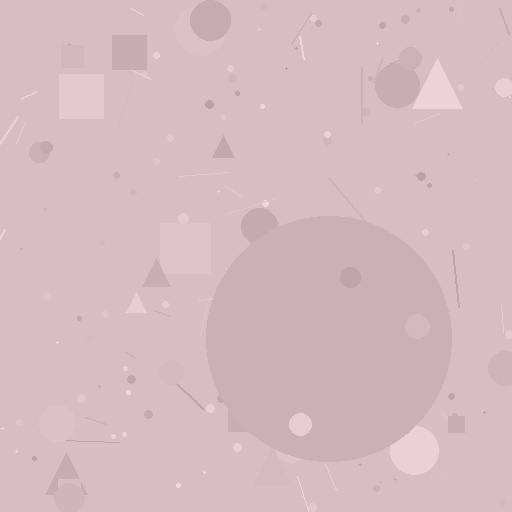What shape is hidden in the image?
A circle is hidden in the image.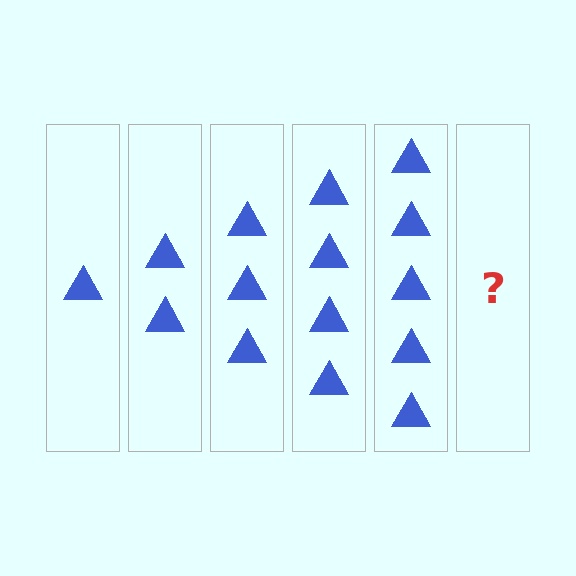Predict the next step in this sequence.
The next step is 6 triangles.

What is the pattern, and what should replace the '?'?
The pattern is that each step adds one more triangle. The '?' should be 6 triangles.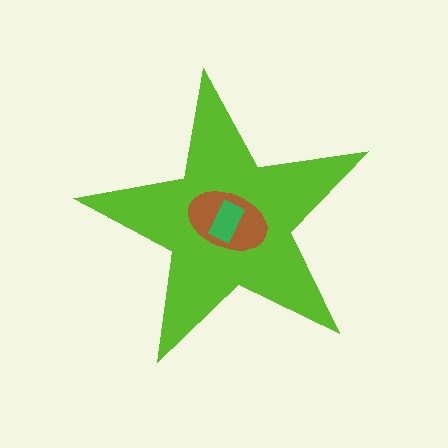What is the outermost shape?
The lime star.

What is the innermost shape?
The green rectangle.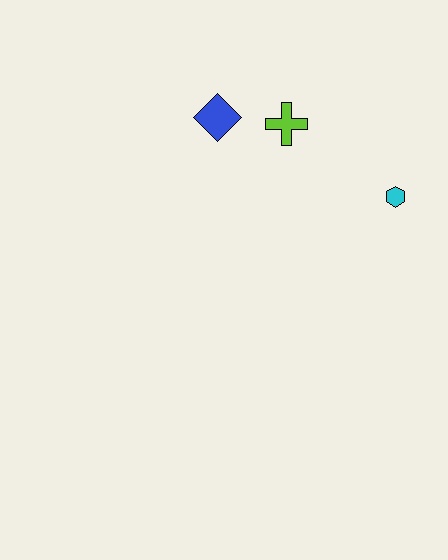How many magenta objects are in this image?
There are no magenta objects.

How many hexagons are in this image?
There is 1 hexagon.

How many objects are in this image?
There are 3 objects.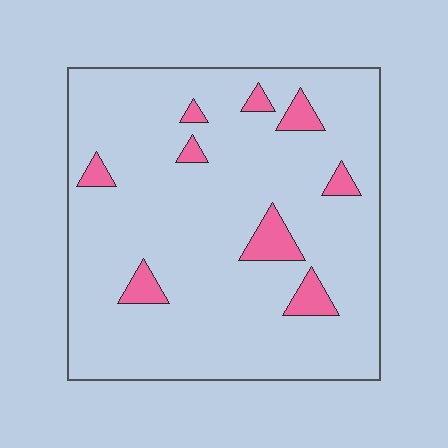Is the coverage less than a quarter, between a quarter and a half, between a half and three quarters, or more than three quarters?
Less than a quarter.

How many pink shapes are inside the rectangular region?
9.